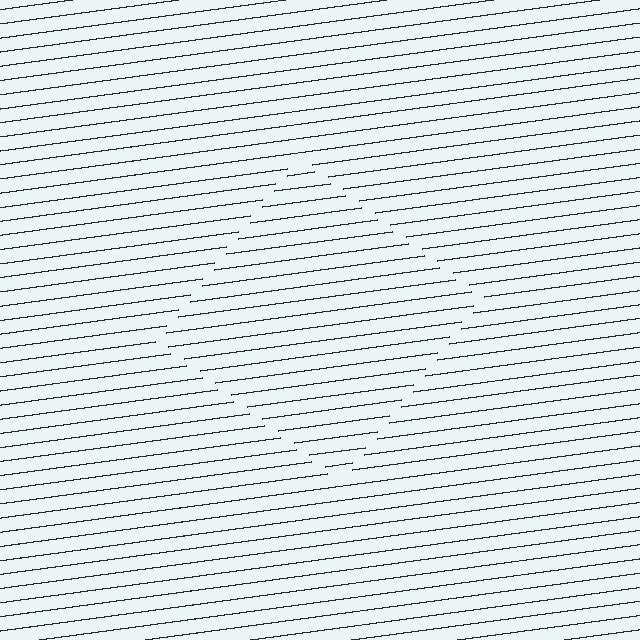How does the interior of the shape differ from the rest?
The interior of the shape contains the same grating, shifted by half a period — the contour is defined by the phase discontinuity where line-ends from the inner and outer gratings abut.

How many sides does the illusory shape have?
4 sides — the line-ends trace a square.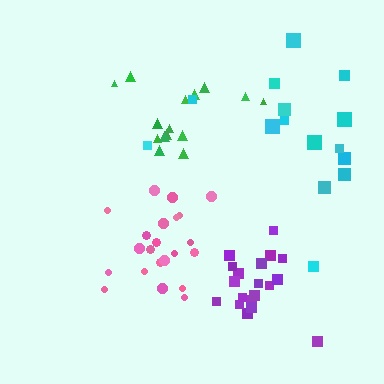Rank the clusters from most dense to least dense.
pink, purple, green, cyan.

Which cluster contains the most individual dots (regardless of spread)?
Pink (22).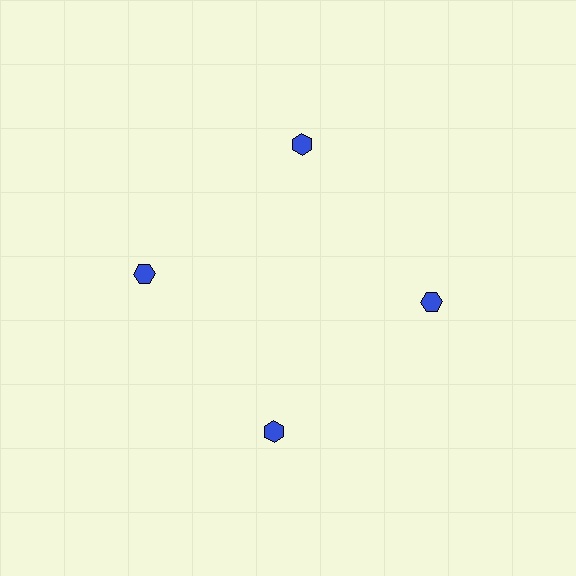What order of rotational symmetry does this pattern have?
This pattern has 4-fold rotational symmetry.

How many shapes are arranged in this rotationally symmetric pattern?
There are 4 shapes, arranged in 4 groups of 1.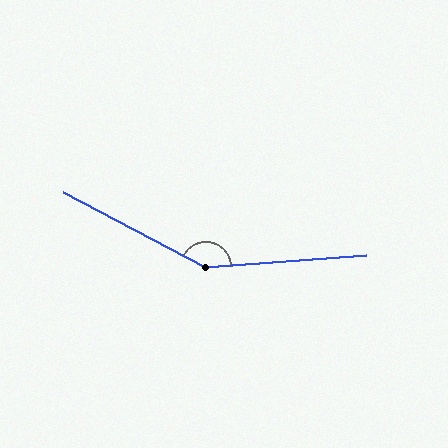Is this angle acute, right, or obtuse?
It is obtuse.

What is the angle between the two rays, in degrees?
Approximately 148 degrees.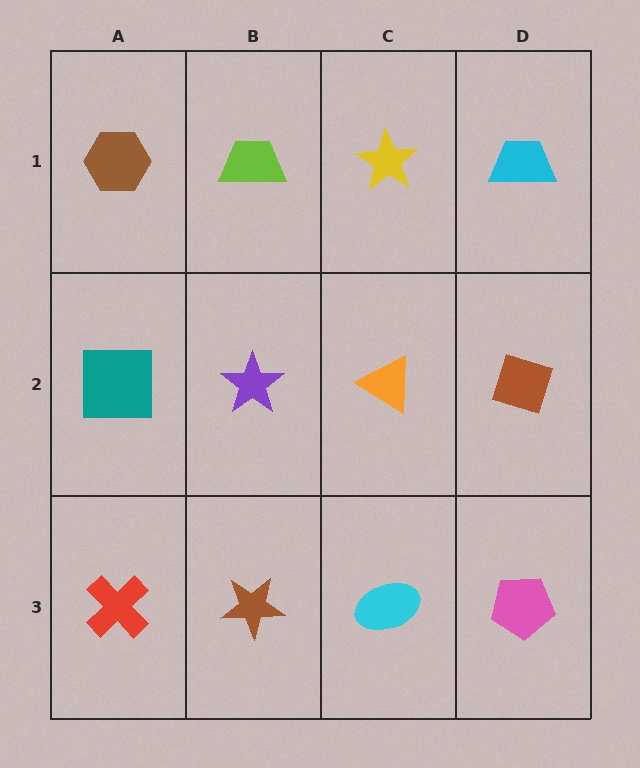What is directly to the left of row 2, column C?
A purple star.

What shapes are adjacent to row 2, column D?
A cyan trapezoid (row 1, column D), a pink pentagon (row 3, column D), an orange triangle (row 2, column C).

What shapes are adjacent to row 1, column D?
A brown diamond (row 2, column D), a yellow star (row 1, column C).